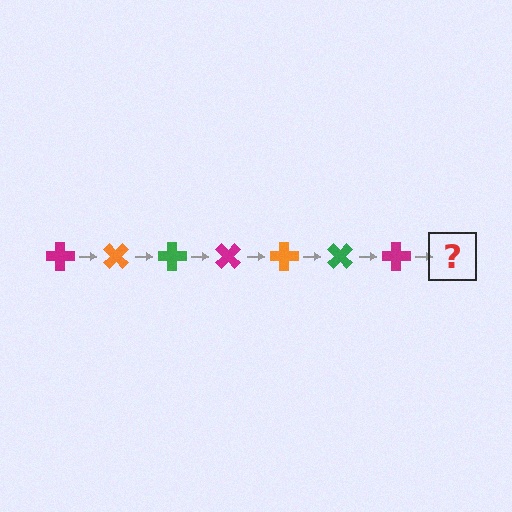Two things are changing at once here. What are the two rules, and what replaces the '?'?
The two rules are that it rotates 45 degrees each step and the color cycles through magenta, orange, and green. The '?' should be an orange cross, rotated 315 degrees from the start.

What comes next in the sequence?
The next element should be an orange cross, rotated 315 degrees from the start.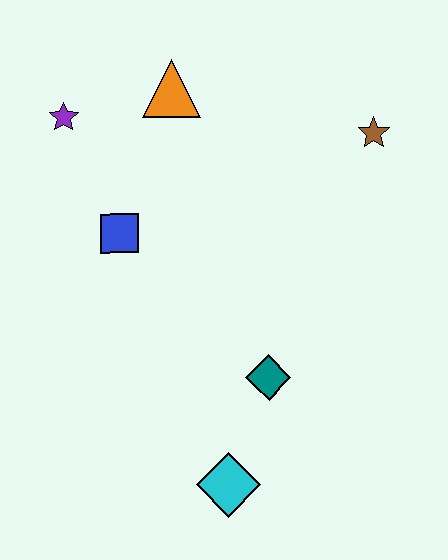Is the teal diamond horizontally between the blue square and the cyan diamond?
No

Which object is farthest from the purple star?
The cyan diamond is farthest from the purple star.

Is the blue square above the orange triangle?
No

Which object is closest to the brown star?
The orange triangle is closest to the brown star.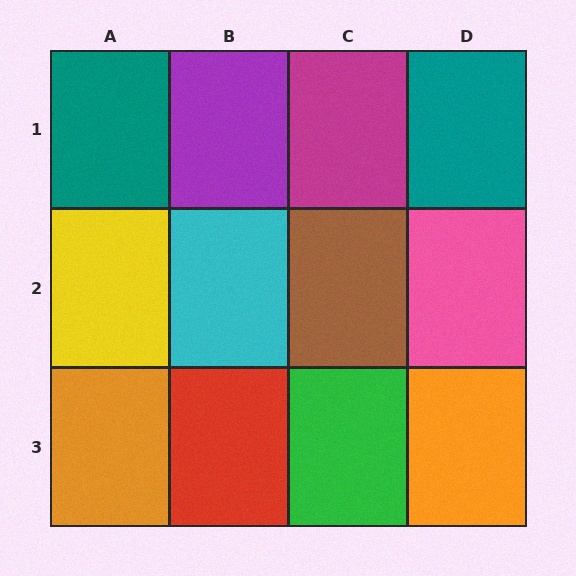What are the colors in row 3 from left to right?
Orange, red, green, orange.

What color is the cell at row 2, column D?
Pink.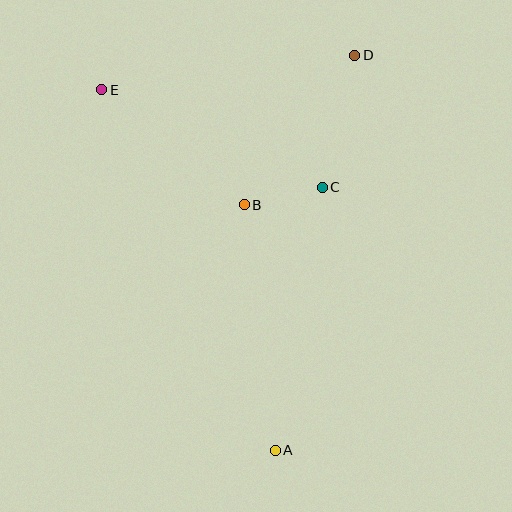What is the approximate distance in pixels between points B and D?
The distance between B and D is approximately 186 pixels.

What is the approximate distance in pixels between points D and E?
The distance between D and E is approximately 255 pixels.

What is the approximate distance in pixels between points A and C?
The distance between A and C is approximately 267 pixels.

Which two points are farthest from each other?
Points A and D are farthest from each other.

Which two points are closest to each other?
Points B and C are closest to each other.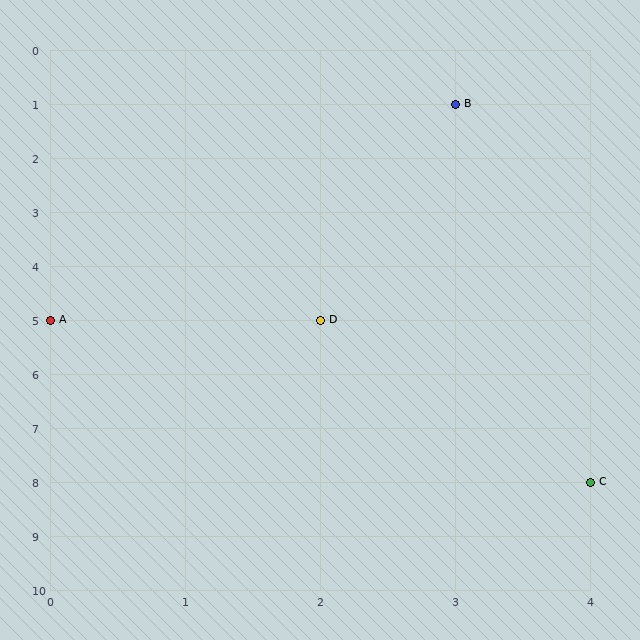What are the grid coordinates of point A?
Point A is at grid coordinates (0, 5).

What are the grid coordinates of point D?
Point D is at grid coordinates (2, 5).